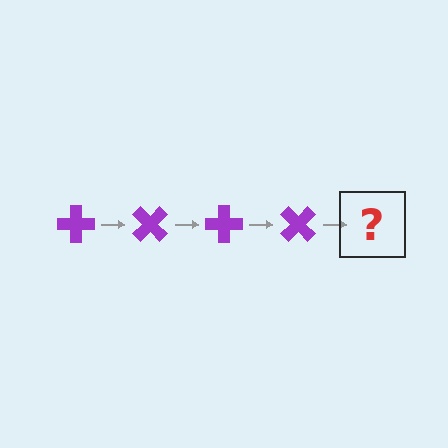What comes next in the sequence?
The next element should be a purple cross rotated 180 degrees.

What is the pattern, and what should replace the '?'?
The pattern is that the cross rotates 45 degrees each step. The '?' should be a purple cross rotated 180 degrees.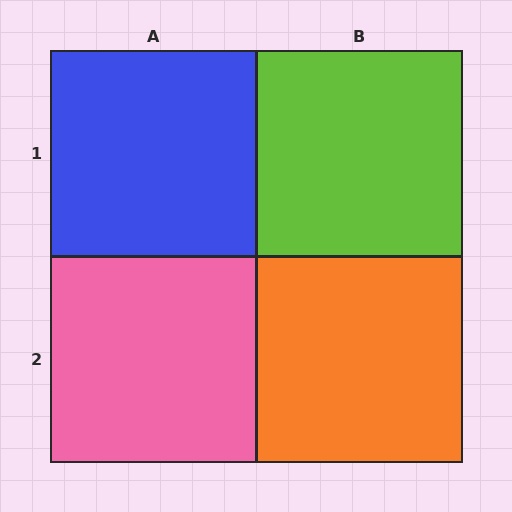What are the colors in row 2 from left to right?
Pink, orange.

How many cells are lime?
1 cell is lime.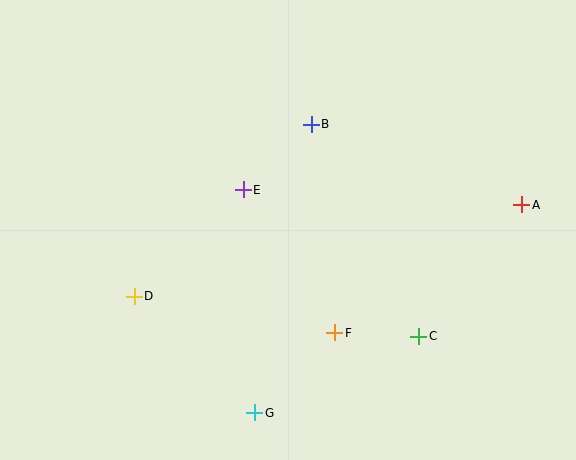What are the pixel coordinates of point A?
Point A is at (522, 205).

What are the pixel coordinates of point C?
Point C is at (419, 336).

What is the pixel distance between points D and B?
The distance between D and B is 247 pixels.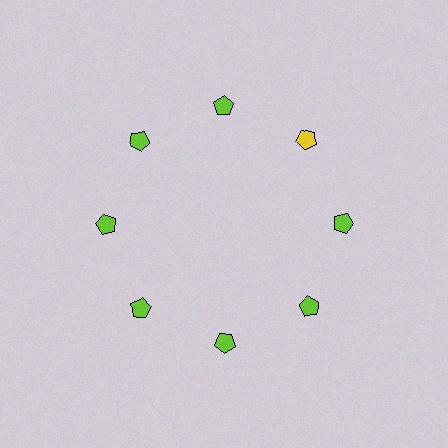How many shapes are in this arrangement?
There are 8 shapes arranged in a ring pattern.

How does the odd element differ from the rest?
It has a different color: yellow instead of lime.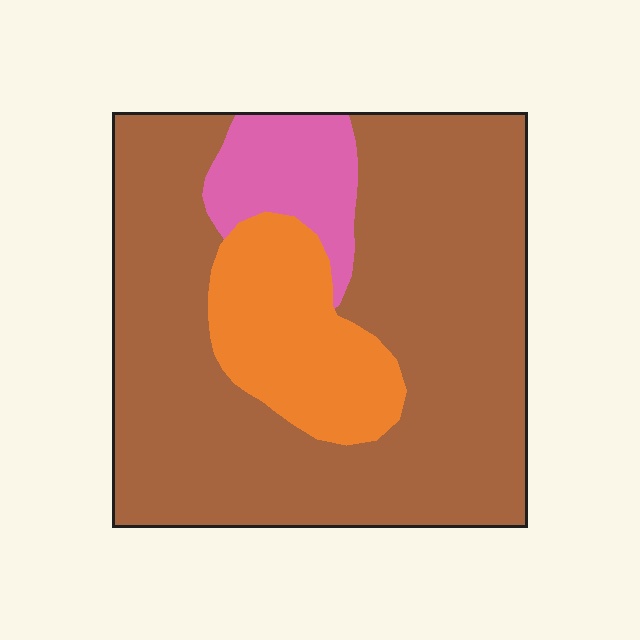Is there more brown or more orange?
Brown.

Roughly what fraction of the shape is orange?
Orange takes up about one sixth (1/6) of the shape.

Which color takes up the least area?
Pink, at roughly 10%.